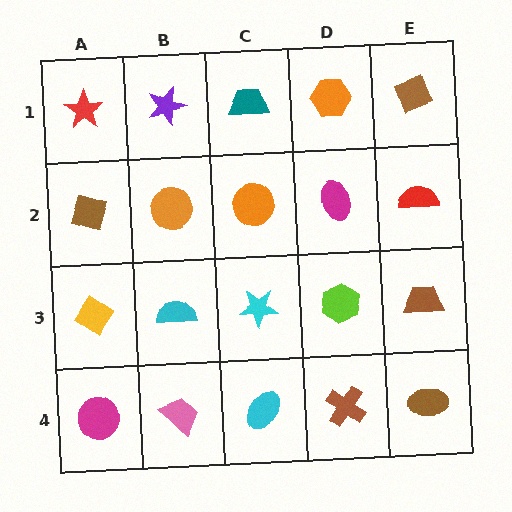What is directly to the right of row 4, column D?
A brown ellipse.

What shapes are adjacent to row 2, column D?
An orange hexagon (row 1, column D), a lime hexagon (row 3, column D), an orange circle (row 2, column C), a red semicircle (row 2, column E).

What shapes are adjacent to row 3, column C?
An orange circle (row 2, column C), a cyan ellipse (row 4, column C), a cyan semicircle (row 3, column B), a lime hexagon (row 3, column D).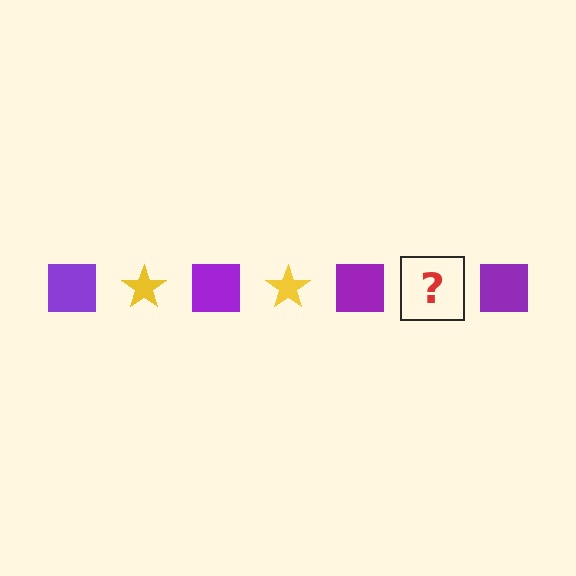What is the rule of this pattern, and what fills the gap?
The rule is that the pattern alternates between purple square and yellow star. The gap should be filled with a yellow star.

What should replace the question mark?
The question mark should be replaced with a yellow star.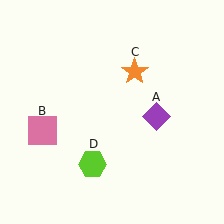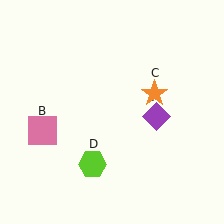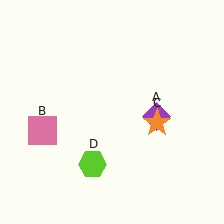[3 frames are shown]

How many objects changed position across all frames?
1 object changed position: orange star (object C).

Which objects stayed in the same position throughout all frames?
Purple diamond (object A) and pink square (object B) and lime hexagon (object D) remained stationary.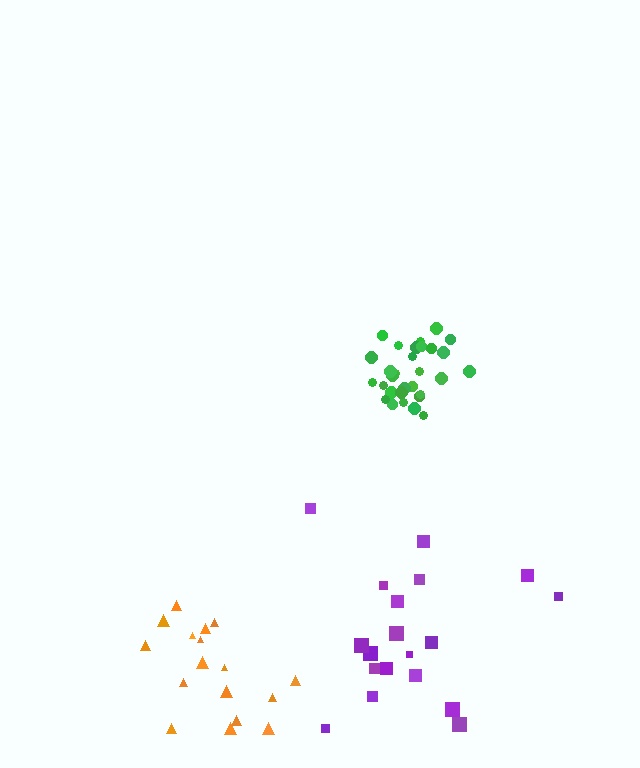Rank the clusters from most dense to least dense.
green, orange, purple.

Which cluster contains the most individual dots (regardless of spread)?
Green (30).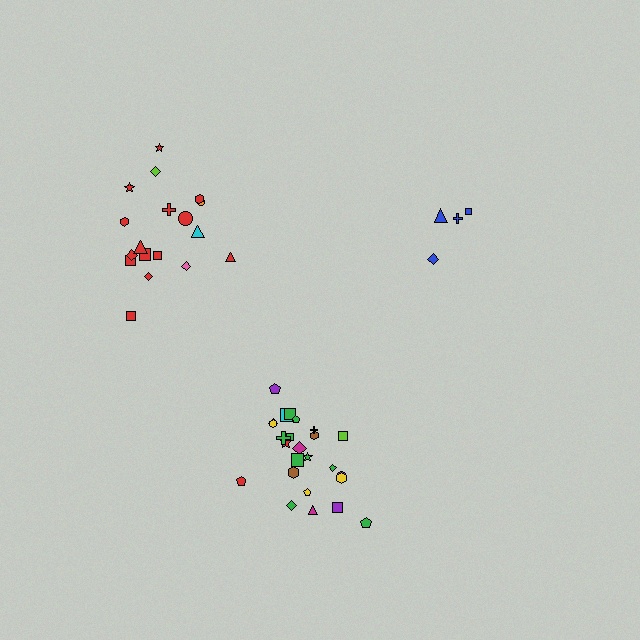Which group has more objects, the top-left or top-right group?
The top-left group.